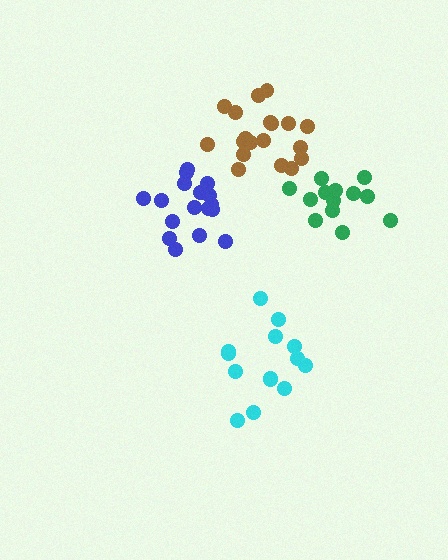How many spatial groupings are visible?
There are 4 spatial groupings.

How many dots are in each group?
Group 1: 14 dots, Group 2: 17 dots, Group 3: 19 dots, Group 4: 13 dots (63 total).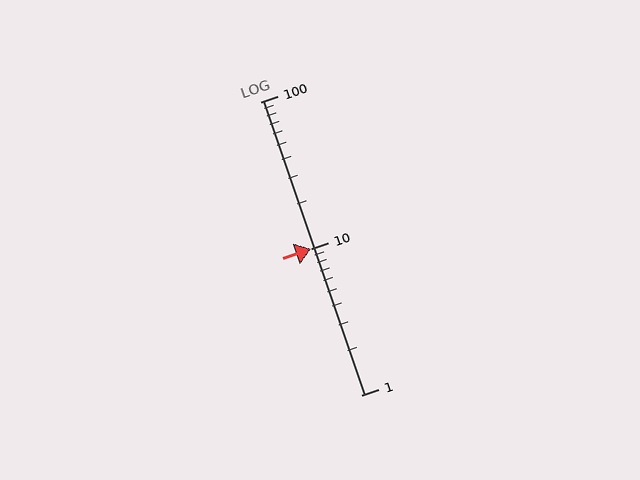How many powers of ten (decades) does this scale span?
The scale spans 2 decades, from 1 to 100.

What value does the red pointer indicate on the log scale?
The pointer indicates approximately 9.9.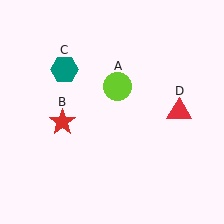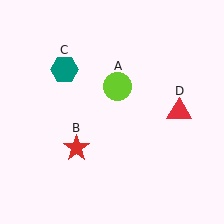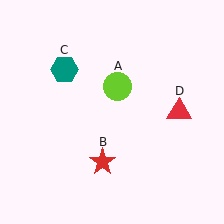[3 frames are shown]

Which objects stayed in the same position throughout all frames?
Lime circle (object A) and teal hexagon (object C) and red triangle (object D) remained stationary.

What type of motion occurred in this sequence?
The red star (object B) rotated counterclockwise around the center of the scene.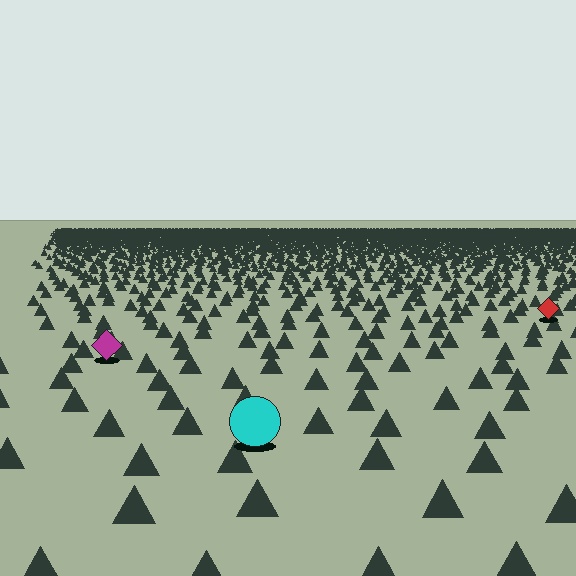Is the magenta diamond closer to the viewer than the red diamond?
Yes. The magenta diamond is closer — you can tell from the texture gradient: the ground texture is coarser near it.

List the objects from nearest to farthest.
From nearest to farthest: the cyan circle, the magenta diamond, the red diamond.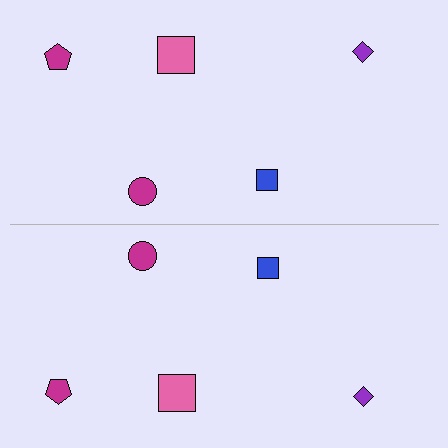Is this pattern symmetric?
Yes, this pattern has bilateral (reflection) symmetry.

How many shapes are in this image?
There are 10 shapes in this image.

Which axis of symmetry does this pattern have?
The pattern has a horizontal axis of symmetry running through the center of the image.